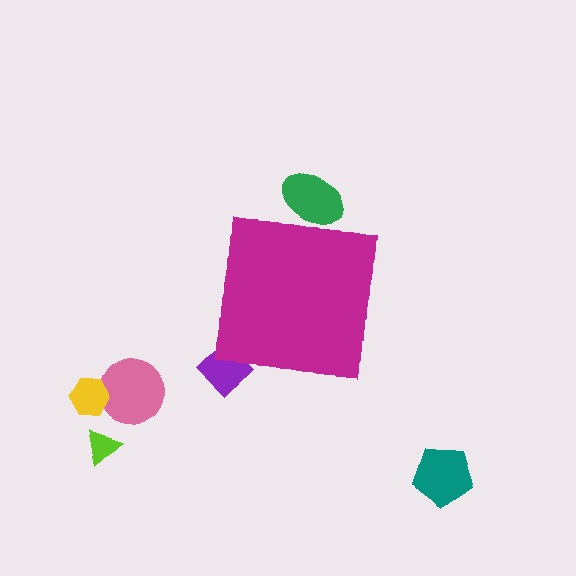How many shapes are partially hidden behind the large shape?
2 shapes are partially hidden.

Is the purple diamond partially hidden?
Yes, the purple diamond is partially hidden behind the magenta square.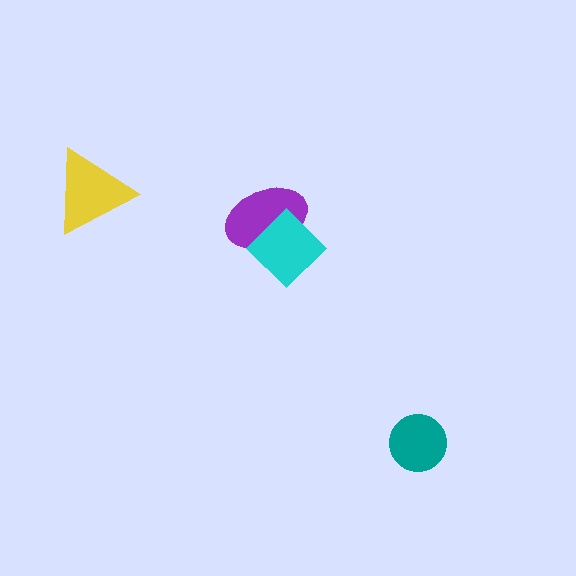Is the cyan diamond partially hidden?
No, no other shape covers it.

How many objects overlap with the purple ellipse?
1 object overlaps with the purple ellipse.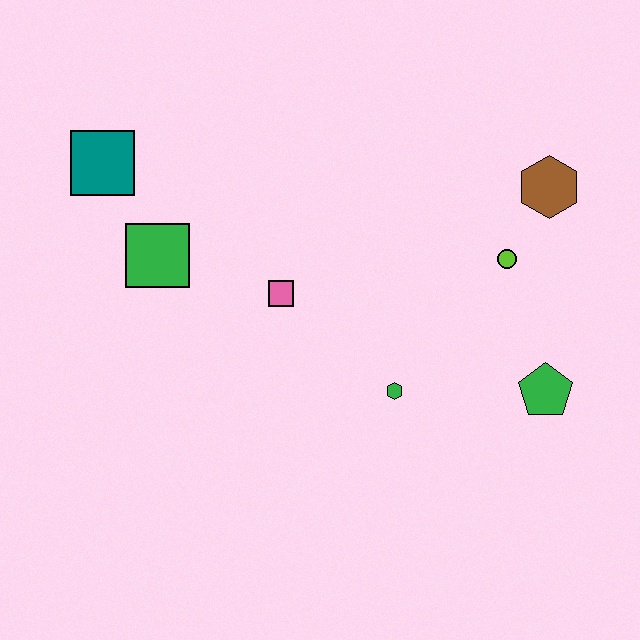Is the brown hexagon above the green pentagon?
Yes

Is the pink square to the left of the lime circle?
Yes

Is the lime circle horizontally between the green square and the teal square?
No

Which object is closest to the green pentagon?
The lime circle is closest to the green pentagon.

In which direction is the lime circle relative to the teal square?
The lime circle is to the right of the teal square.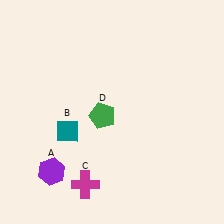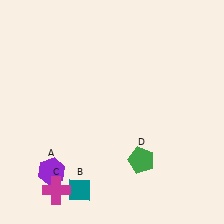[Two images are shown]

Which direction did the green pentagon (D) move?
The green pentagon (D) moved down.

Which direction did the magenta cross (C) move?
The magenta cross (C) moved left.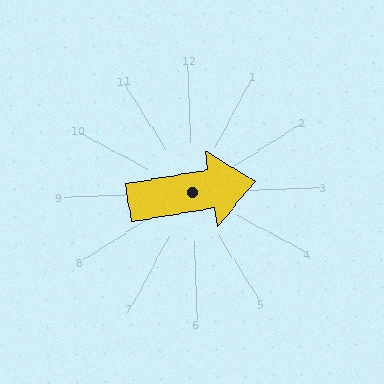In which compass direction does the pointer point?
East.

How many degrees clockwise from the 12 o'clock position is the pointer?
Approximately 83 degrees.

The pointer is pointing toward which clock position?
Roughly 3 o'clock.